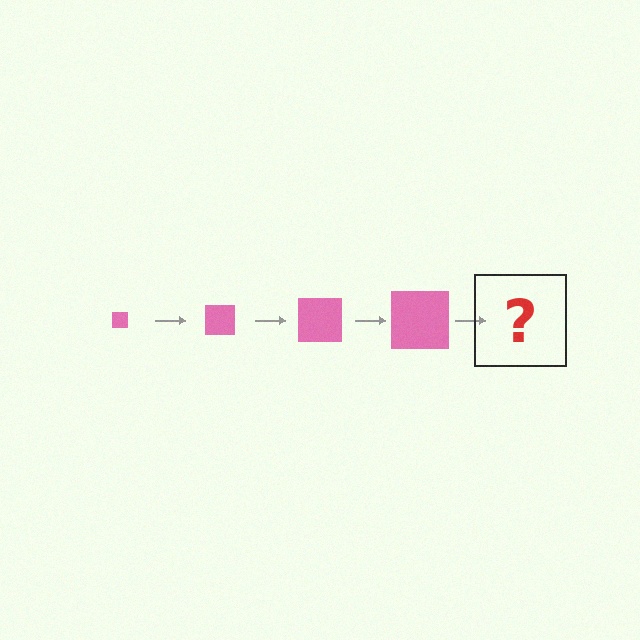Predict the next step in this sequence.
The next step is a pink square, larger than the previous one.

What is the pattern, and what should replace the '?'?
The pattern is that the square gets progressively larger each step. The '?' should be a pink square, larger than the previous one.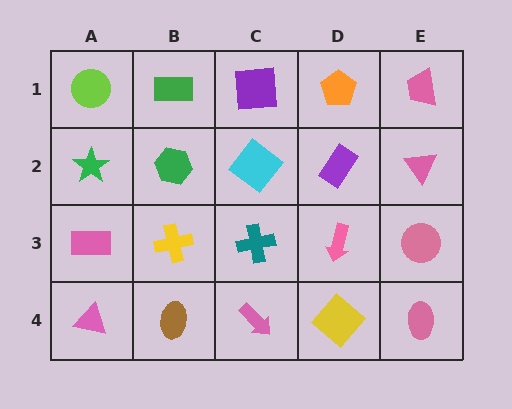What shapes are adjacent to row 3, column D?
A purple rectangle (row 2, column D), a yellow diamond (row 4, column D), a teal cross (row 3, column C), a pink circle (row 3, column E).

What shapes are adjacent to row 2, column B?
A green rectangle (row 1, column B), a yellow cross (row 3, column B), a green star (row 2, column A), a cyan diamond (row 2, column C).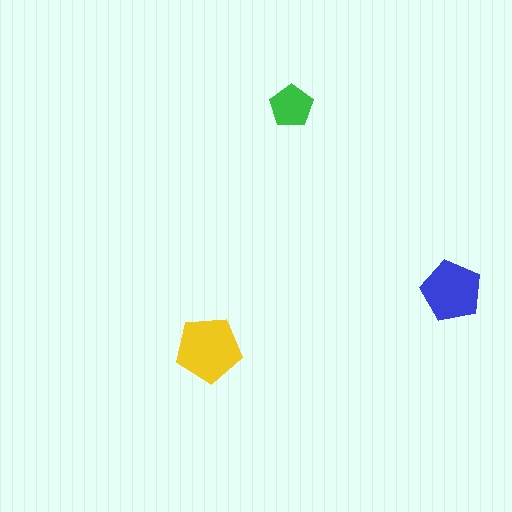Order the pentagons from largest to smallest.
the yellow one, the blue one, the green one.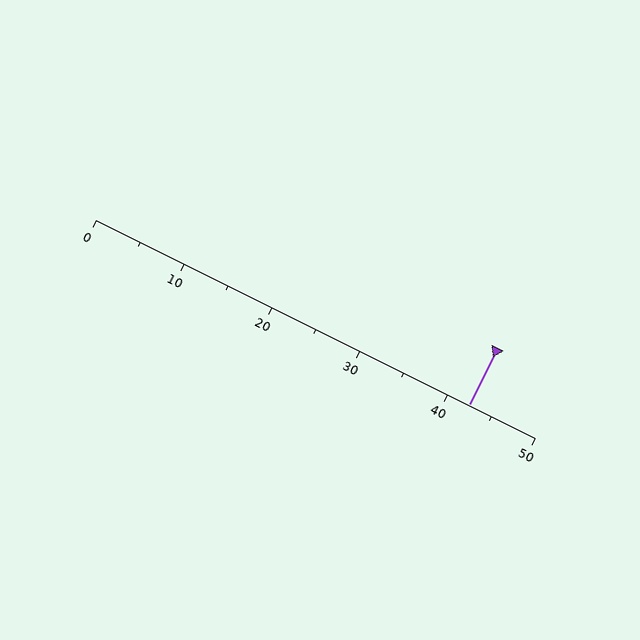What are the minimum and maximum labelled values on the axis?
The axis runs from 0 to 50.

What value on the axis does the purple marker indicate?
The marker indicates approximately 42.5.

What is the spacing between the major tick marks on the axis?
The major ticks are spaced 10 apart.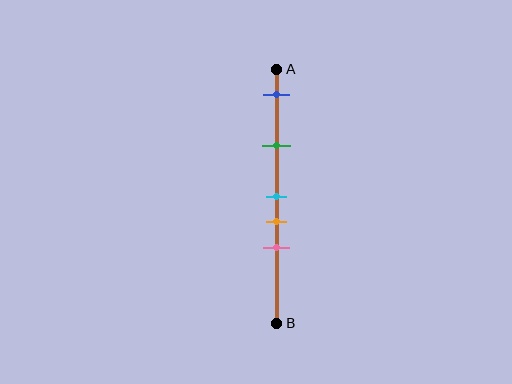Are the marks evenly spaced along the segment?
No, the marks are not evenly spaced.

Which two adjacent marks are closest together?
The cyan and orange marks are the closest adjacent pair.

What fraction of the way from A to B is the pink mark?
The pink mark is approximately 70% (0.7) of the way from A to B.